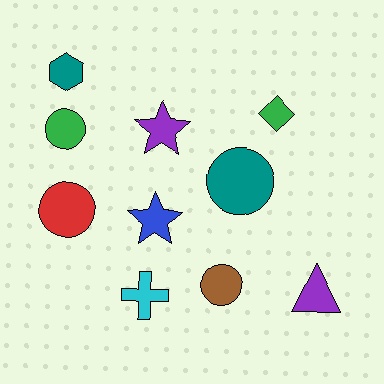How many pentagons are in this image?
There are no pentagons.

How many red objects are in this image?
There is 1 red object.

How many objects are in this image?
There are 10 objects.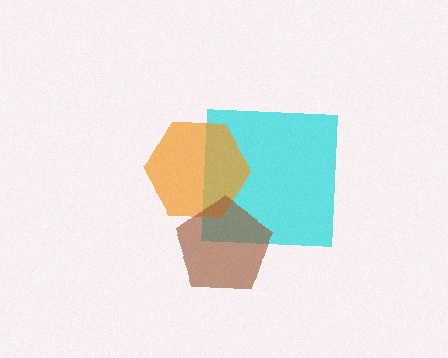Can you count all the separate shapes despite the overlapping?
Yes, there are 3 separate shapes.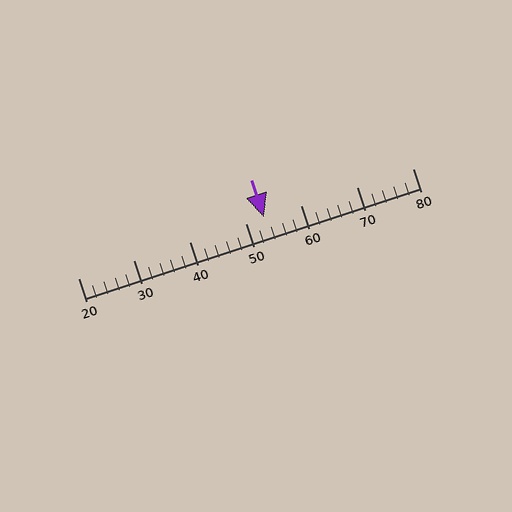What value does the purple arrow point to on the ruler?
The purple arrow points to approximately 53.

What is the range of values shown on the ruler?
The ruler shows values from 20 to 80.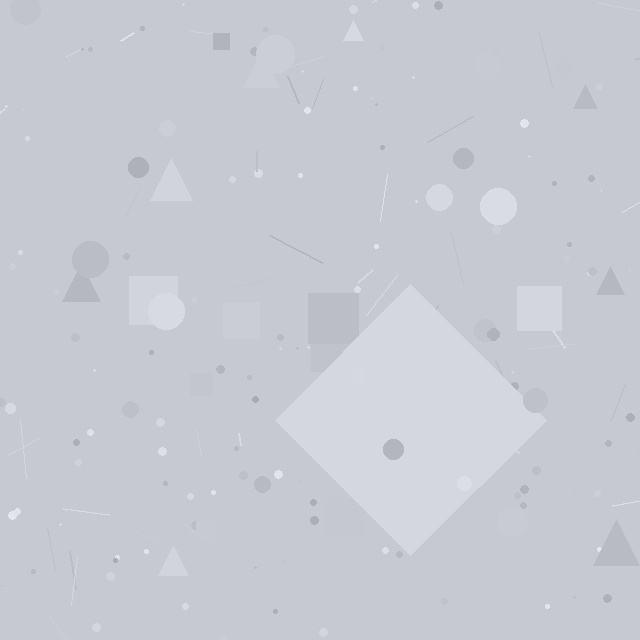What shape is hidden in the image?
A diamond is hidden in the image.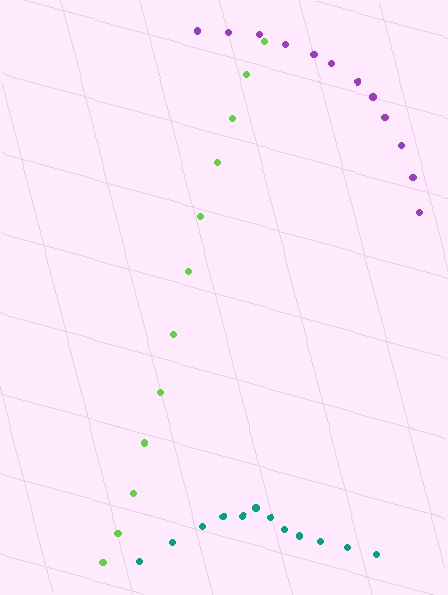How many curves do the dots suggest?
There are 3 distinct paths.